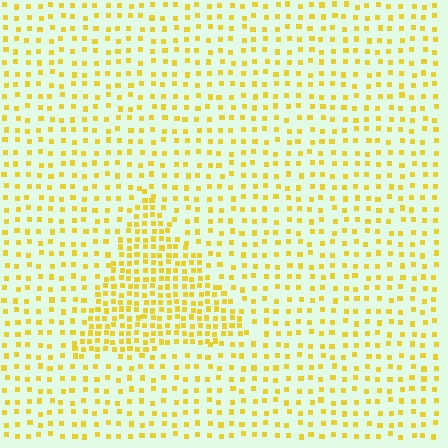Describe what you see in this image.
The image contains small yellow elements arranged at two different densities. A triangle-shaped region is visible where the elements are more densely packed than the surrounding area.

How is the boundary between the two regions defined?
The boundary is defined by a change in element density (approximately 2.1x ratio). All elements are the same color, size, and shape.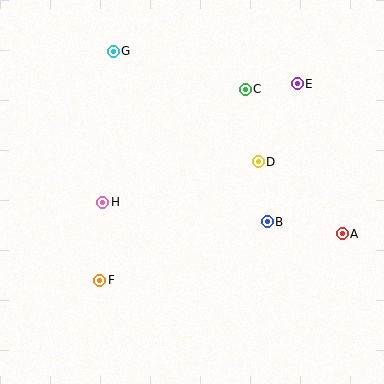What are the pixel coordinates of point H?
Point H is at (103, 202).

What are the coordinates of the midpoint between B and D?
The midpoint between B and D is at (263, 192).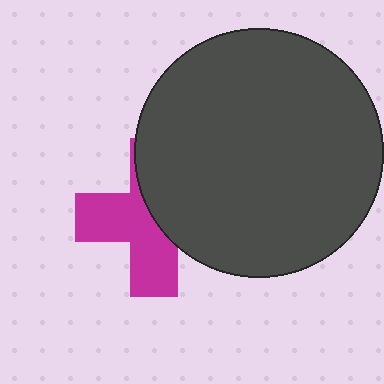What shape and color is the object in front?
The object in front is a dark gray circle.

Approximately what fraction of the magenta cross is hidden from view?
Roughly 48% of the magenta cross is hidden behind the dark gray circle.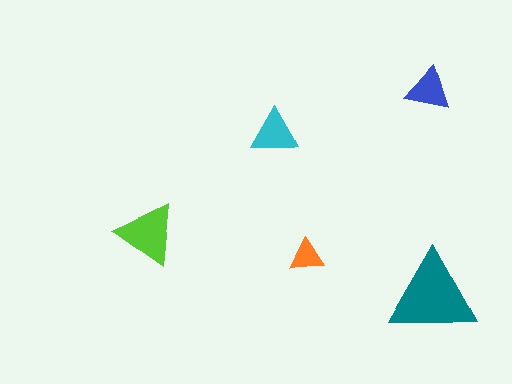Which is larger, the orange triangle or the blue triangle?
The blue one.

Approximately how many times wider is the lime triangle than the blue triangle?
About 1.5 times wider.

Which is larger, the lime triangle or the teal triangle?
The teal one.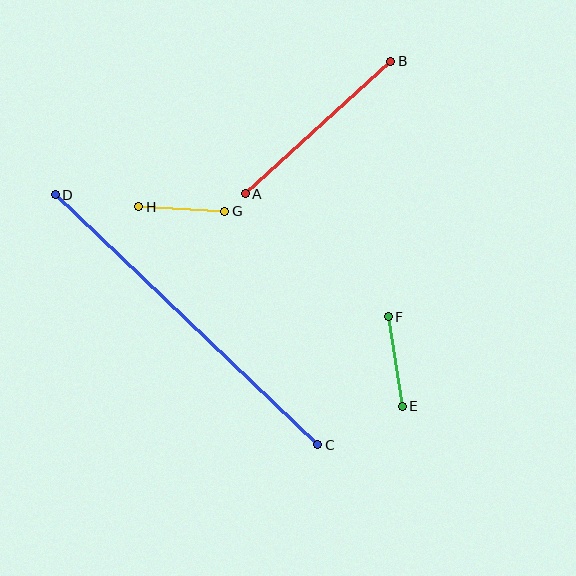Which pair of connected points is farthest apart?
Points C and D are farthest apart.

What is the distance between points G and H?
The distance is approximately 86 pixels.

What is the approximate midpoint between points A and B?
The midpoint is at approximately (318, 127) pixels.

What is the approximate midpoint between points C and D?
The midpoint is at approximately (186, 320) pixels.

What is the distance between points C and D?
The distance is approximately 363 pixels.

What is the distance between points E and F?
The distance is approximately 90 pixels.